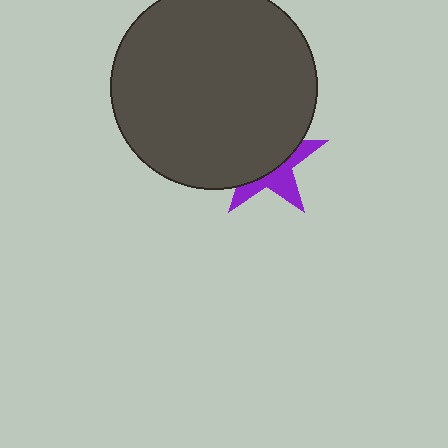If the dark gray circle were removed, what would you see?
You would see the complete purple star.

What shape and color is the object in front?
The object in front is a dark gray circle.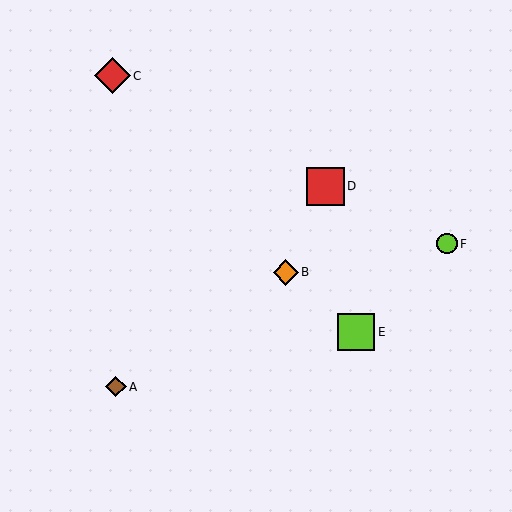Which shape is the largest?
The red square (labeled D) is the largest.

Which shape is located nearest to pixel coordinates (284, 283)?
The orange diamond (labeled B) at (286, 273) is nearest to that location.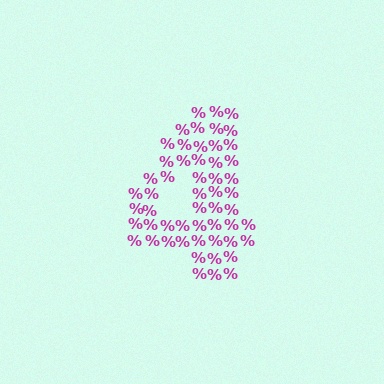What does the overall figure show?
The overall figure shows the digit 4.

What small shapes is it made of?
It is made of small percent signs.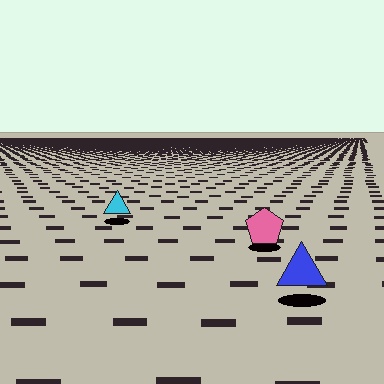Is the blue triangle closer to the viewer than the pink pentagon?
Yes. The blue triangle is closer — you can tell from the texture gradient: the ground texture is coarser near it.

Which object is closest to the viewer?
The blue triangle is closest. The texture marks near it are larger and more spread out.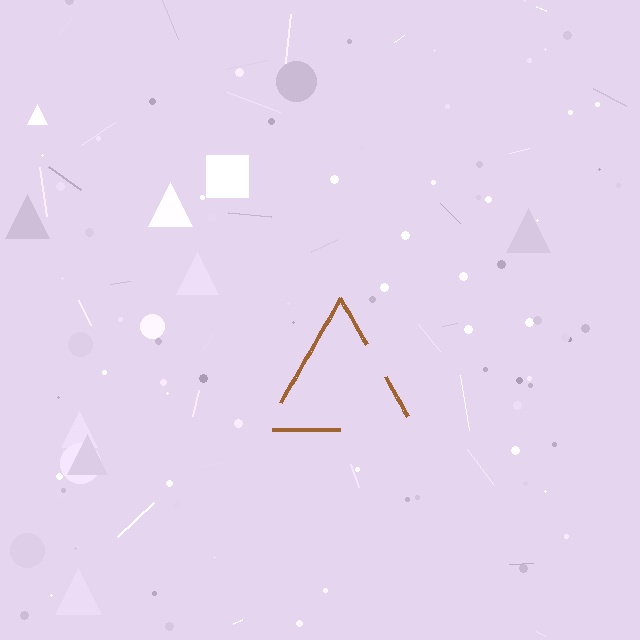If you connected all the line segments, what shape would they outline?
They would outline a triangle.